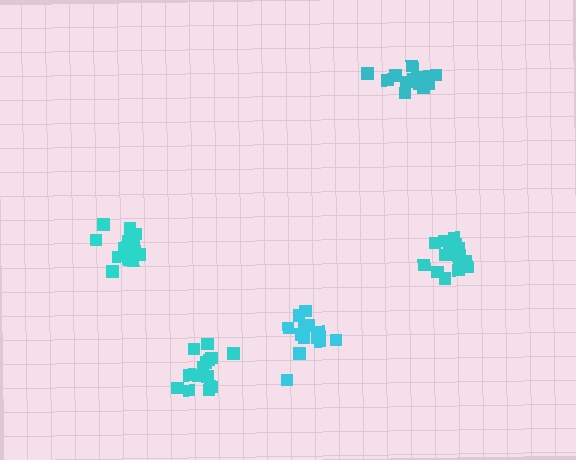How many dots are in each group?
Group 1: 16 dots, Group 2: 14 dots, Group 3: 17 dots, Group 4: 13 dots, Group 5: 15 dots (75 total).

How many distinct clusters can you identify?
There are 5 distinct clusters.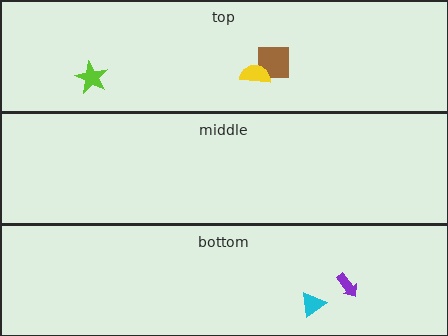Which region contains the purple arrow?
The bottom region.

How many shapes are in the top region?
3.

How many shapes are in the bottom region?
2.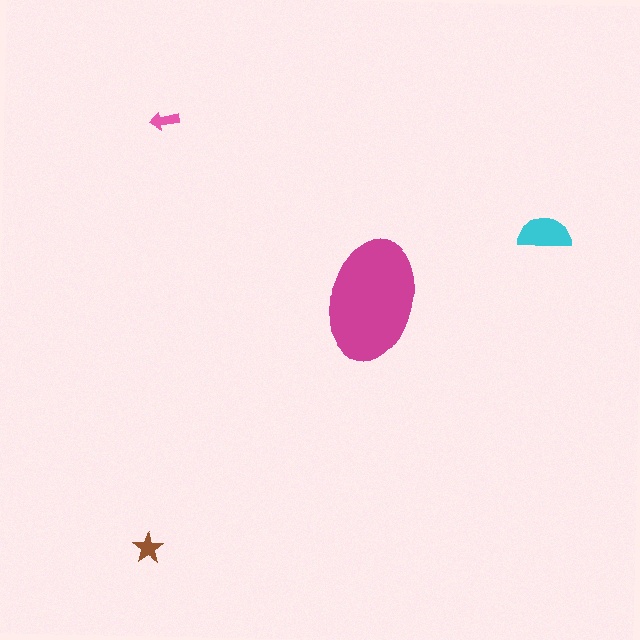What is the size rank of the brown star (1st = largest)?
3rd.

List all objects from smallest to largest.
The pink arrow, the brown star, the cyan semicircle, the magenta ellipse.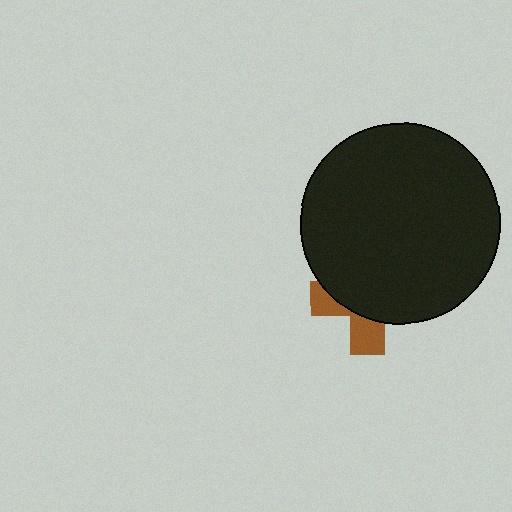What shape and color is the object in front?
The object in front is a black circle.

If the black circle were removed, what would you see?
You would see the complete brown cross.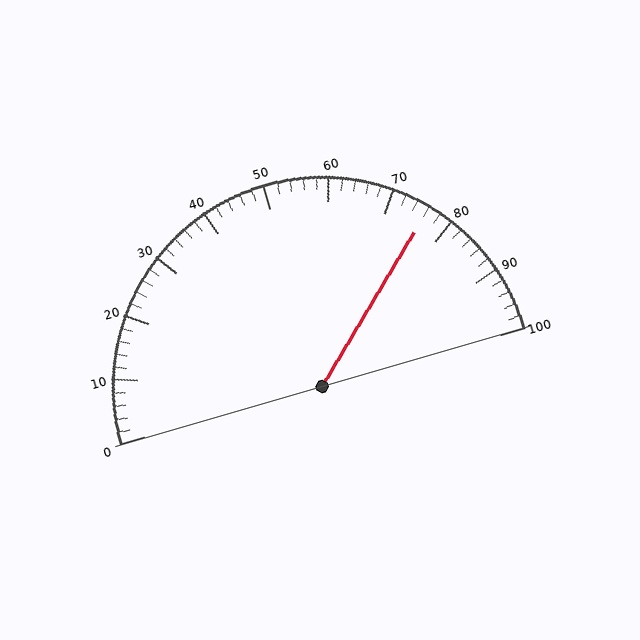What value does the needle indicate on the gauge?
The needle indicates approximately 76.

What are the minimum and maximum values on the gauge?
The gauge ranges from 0 to 100.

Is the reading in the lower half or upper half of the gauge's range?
The reading is in the upper half of the range (0 to 100).